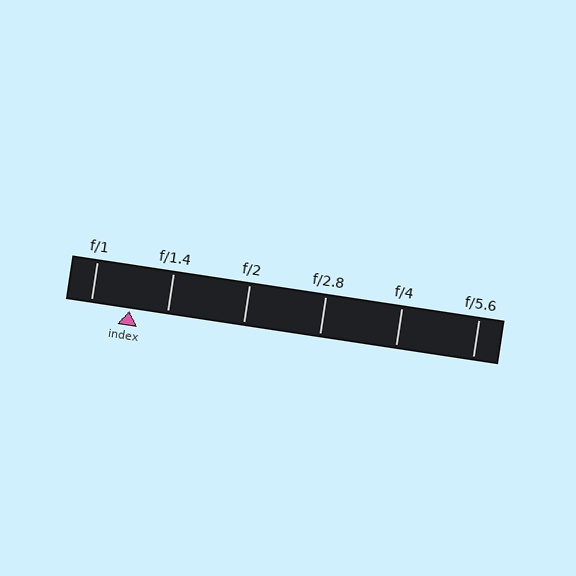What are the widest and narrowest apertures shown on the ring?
The widest aperture shown is f/1 and the narrowest is f/5.6.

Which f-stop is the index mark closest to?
The index mark is closest to f/1.4.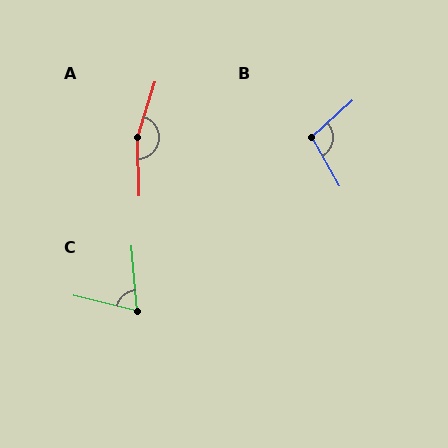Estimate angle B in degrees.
Approximately 102 degrees.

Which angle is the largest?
A, at approximately 161 degrees.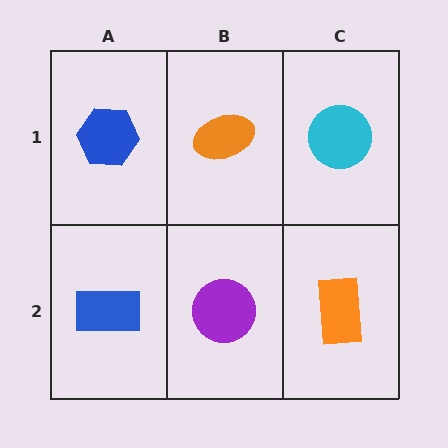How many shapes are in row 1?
3 shapes.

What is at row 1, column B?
An orange ellipse.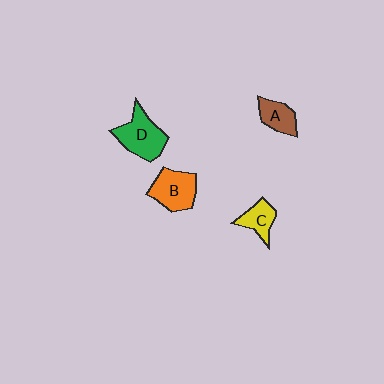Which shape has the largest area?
Shape D (green).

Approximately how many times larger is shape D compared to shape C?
Approximately 1.8 times.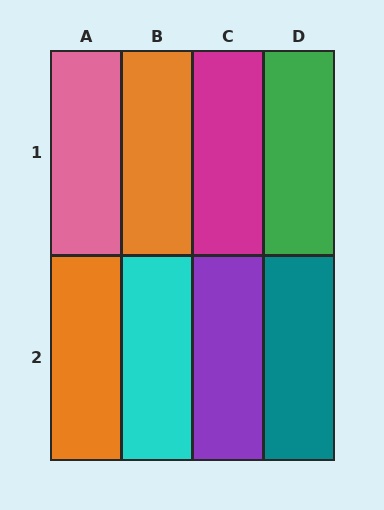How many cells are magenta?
1 cell is magenta.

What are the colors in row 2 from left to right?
Orange, cyan, purple, teal.